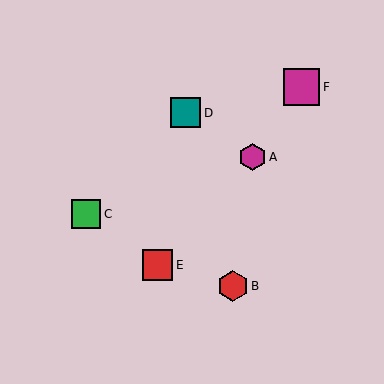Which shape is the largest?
The magenta square (labeled F) is the largest.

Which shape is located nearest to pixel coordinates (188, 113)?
The teal square (labeled D) at (186, 113) is nearest to that location.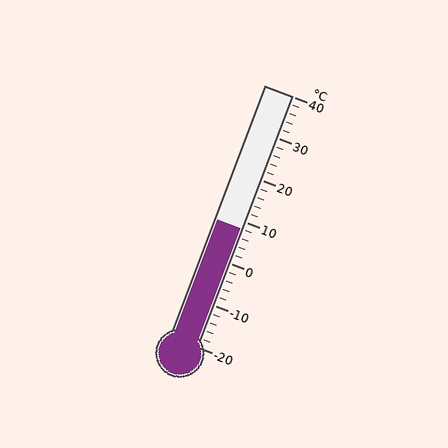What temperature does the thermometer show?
The thermometer shows approximately 8°C.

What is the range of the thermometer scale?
The thermometer scale ranges from -20°C to 40°C.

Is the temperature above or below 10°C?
The temperature is below 10°C.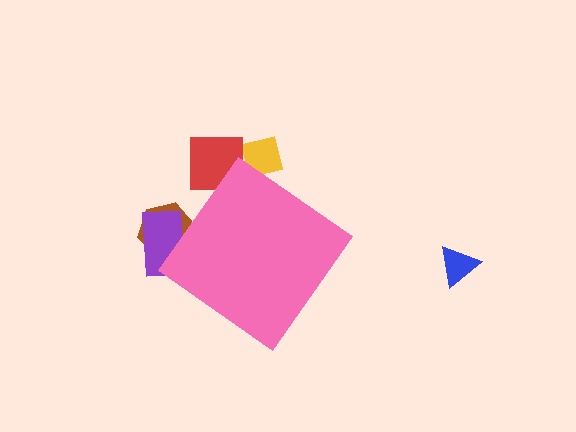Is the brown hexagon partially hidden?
Yes, the brown hexagon is partially hidden behind the pink diamond.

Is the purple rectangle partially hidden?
Yes, the purple rectangle is partially hidden behind the pink diamond.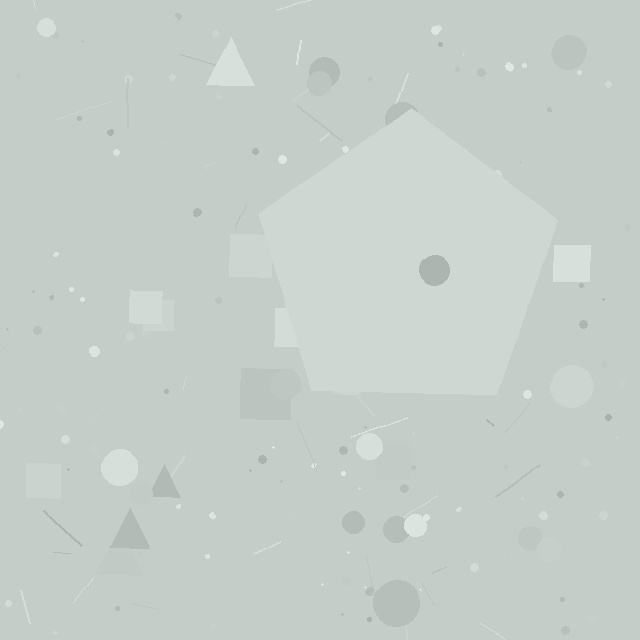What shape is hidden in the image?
A pentagon is hidden in the image.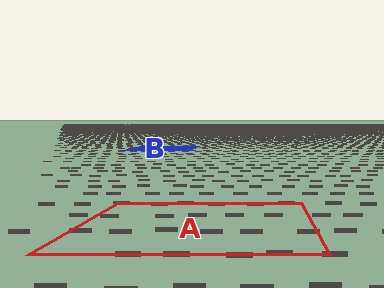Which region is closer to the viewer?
Region A is closer. The texture elements there are larger and more spread out.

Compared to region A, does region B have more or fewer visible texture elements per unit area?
Region B has more texture elements per unit area — they are packed more densely because it is farther away.